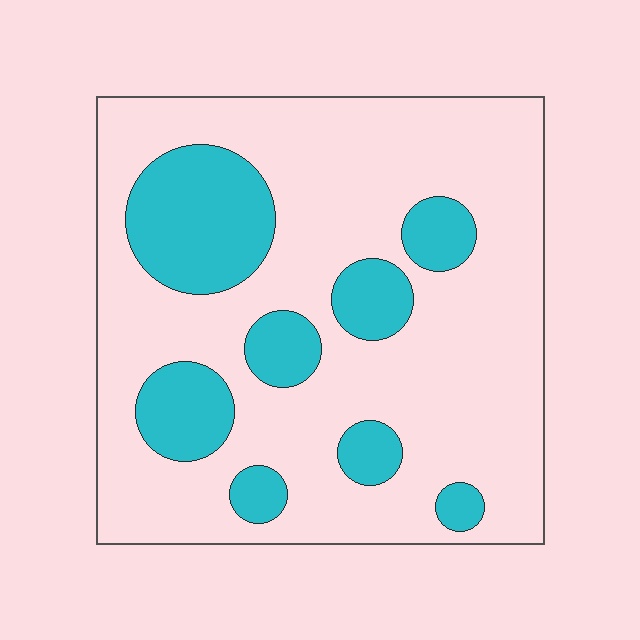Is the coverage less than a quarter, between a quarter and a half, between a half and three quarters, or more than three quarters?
Less than a quarter.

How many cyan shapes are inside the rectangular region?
8.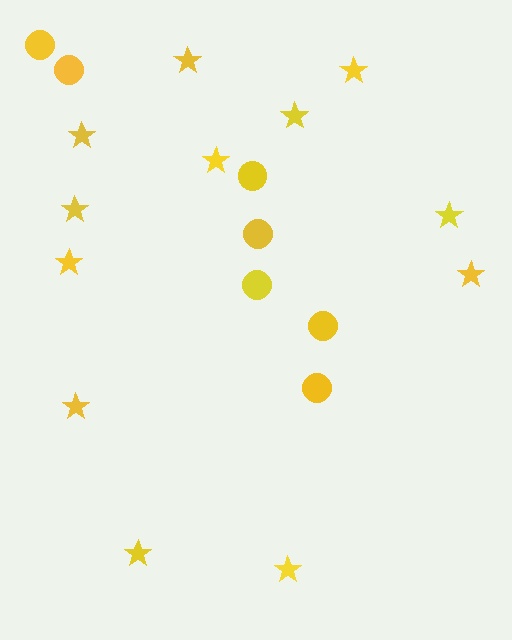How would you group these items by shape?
There are 2 groups: one group of stars (12) and one group of circles (7).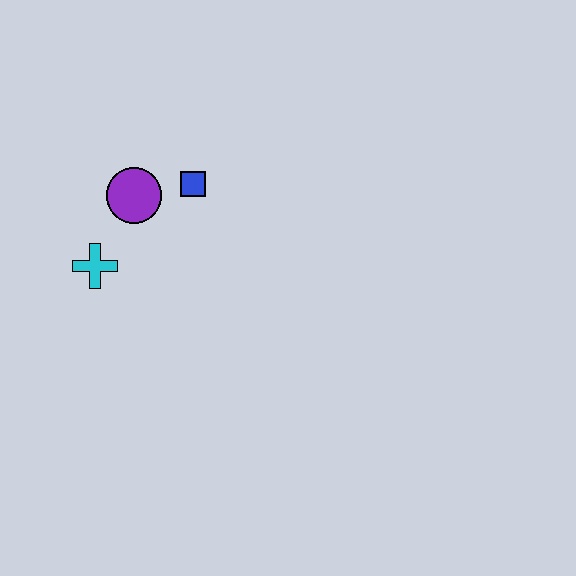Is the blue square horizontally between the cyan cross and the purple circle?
No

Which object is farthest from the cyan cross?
The blue square is farthest from the cyan cross.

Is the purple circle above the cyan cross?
Yes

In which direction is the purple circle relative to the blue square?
The purple circle is to the left of the blue square.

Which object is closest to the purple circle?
The blue square is closest to the purple circle.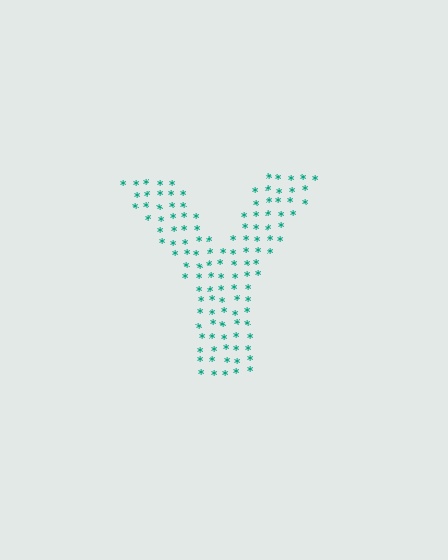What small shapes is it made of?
It is made of small asterisks.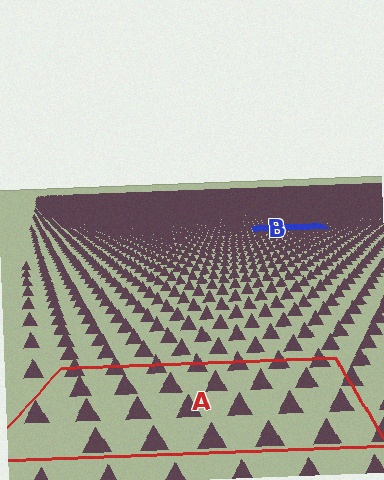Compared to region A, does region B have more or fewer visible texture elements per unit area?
Region B has more texture elements per unit area — they are packed more densely because it is farther away.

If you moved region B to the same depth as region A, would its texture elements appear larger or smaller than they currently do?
They would appear larger. At a closer depth, the same texture elements are projected at a bigger on-screen size.